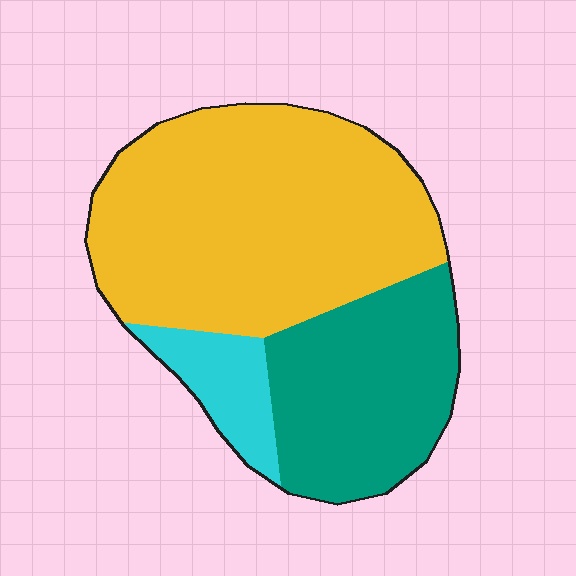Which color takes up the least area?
Cyan, at roughly 10%.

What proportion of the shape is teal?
Teal covers roughly 30% of the shape.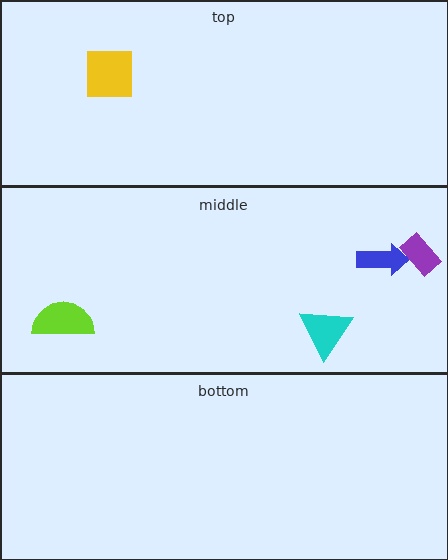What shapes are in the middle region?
The lime semicircle, the blue arrow, the purple rectangle, the cyan triangle.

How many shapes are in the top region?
1.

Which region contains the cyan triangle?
The middle region.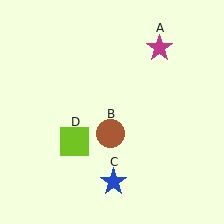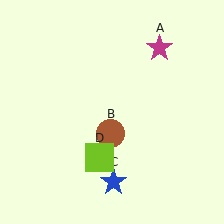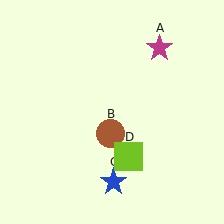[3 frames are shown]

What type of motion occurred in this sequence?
The lime square (object D) rotated counterclockwise around the center of the scene.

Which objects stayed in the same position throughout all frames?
Magenta star (object A) and brown circle (object B) and blue star (object C) remained stationary.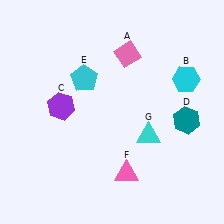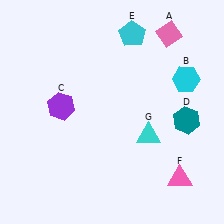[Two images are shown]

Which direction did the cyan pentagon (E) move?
The cyan pentagon (E) moved right.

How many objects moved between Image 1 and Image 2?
3 objects moved between the two images.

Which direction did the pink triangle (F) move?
The pink triangle (F) moved right.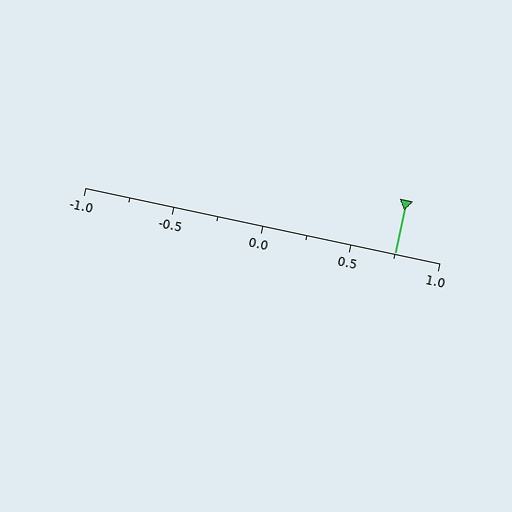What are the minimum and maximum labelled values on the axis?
The axis runs from -1.0 to 1.0.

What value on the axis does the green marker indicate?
The marker indicates approximately 0.75.